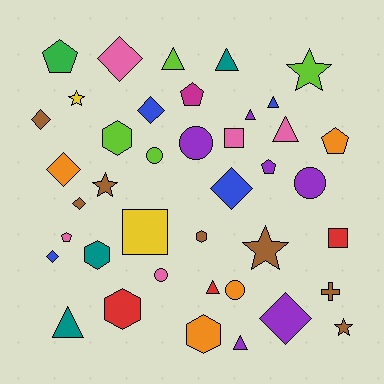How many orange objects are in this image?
There are 4 orange objects.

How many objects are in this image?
There are 40 objects.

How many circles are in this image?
There are 5 circles.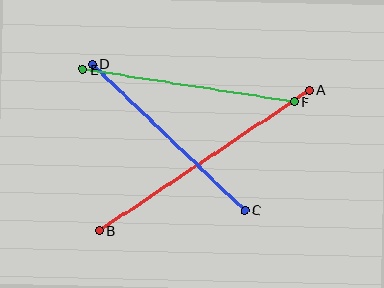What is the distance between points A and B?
The distance is approximately 253 pixels.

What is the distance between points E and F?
The distance is approximately 215 pixels.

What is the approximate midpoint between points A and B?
The midpoint is at approximately (205, 160) pixels.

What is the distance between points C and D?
The distance is approximately 212 pixels.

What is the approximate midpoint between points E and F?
The midpoint is at approximately (188, 86) pixels.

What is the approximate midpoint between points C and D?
The midpoint is at approximately (168, 137) pixels.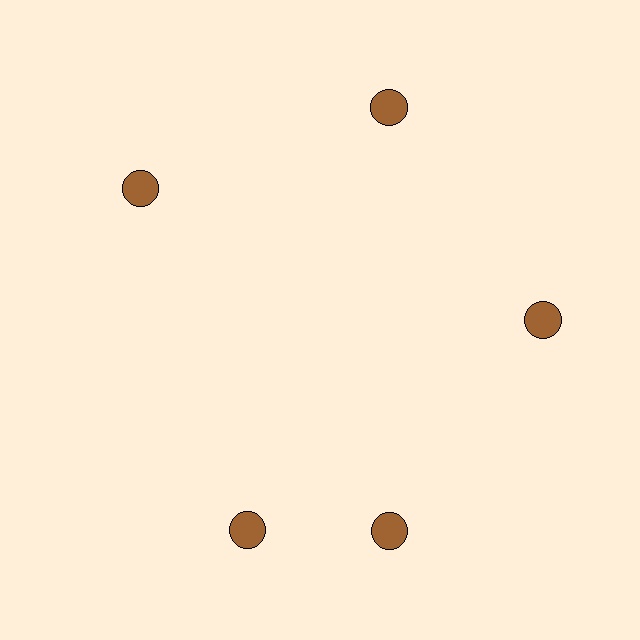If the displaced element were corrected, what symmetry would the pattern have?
It would have 5-fold rotational symmetry — the pattern would map onto itself every 72 degrees.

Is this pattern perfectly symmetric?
No. The 5 brown circles are arranged in a ring, but one element near the 8 o'clock position is rotated out of alignment along the ring, breaking the 5-fold rotational symmetry.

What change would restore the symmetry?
The symmetry would be restored by rotating it back into even spacing with its neighbors so that all 5 circles sit at equal angles and equal distance from the center.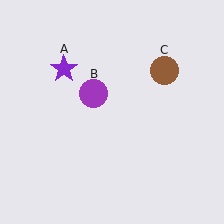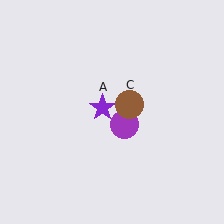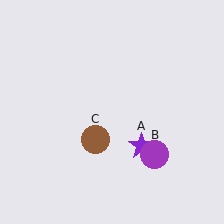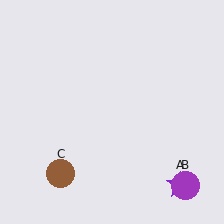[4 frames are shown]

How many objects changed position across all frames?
3 objects changed position: purple star (object A), purple circle (object B), brown circle (object C).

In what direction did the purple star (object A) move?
The purple star (object A) moved down and to the right.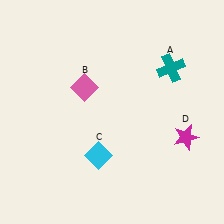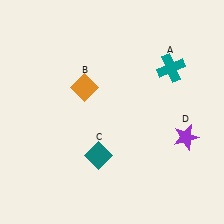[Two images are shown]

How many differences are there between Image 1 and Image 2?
There are 3 differences between the two images.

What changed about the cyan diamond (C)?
In Image 1, C is cyan. In Image 2, it changed to teal.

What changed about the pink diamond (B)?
In Image 1, B is pink. In Image 2, it changed to orange.